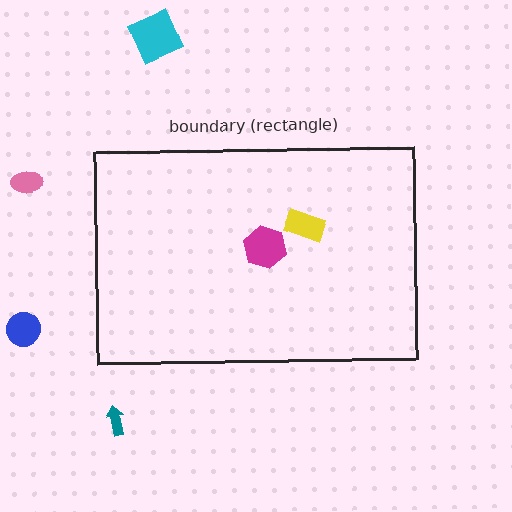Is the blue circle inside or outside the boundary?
Outside.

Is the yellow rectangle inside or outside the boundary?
Inside.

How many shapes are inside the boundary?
3 inside, 4 outside.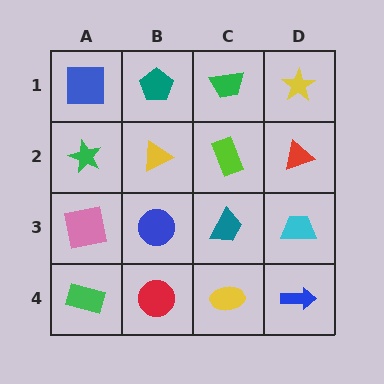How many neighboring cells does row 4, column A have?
2.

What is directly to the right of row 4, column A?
A red circle.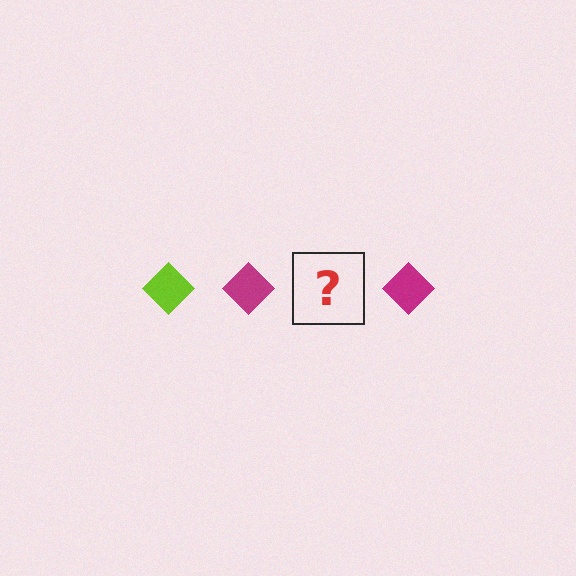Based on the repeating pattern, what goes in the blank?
The blank should be a lime diamond.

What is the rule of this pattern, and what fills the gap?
The rule is that the pattern cycles through lime, magenta diamonds. The gap should be filled with a lime diamond.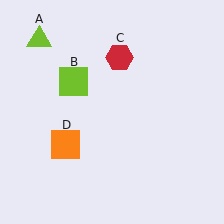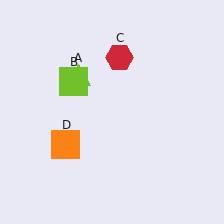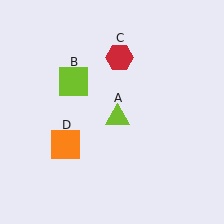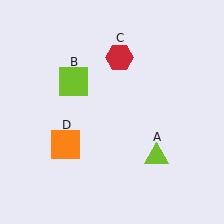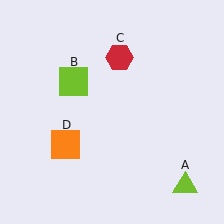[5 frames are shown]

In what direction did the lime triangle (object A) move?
The lime triangle (object A) moved down and to the right.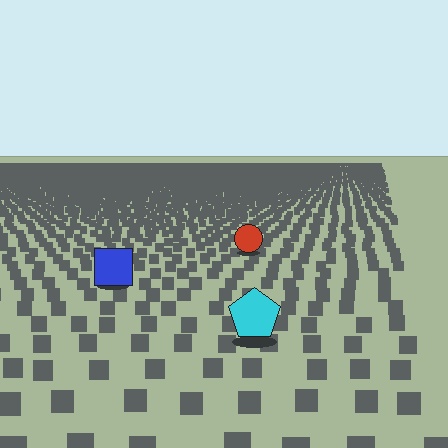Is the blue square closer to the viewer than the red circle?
Yes. The blue square is closer — you can tell from the texture gradient: the ground texture is coarser near it.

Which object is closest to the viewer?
The cyan pentagon is closest. The texture marks near it are larger and more spread out.